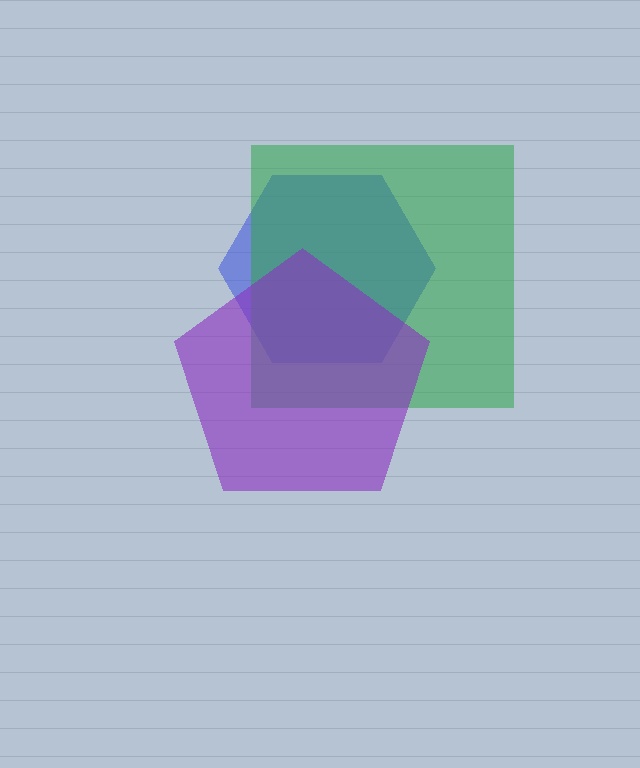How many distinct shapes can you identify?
There are 3 distinct shapes: a blue hexagon, a green square, a purple pentagon.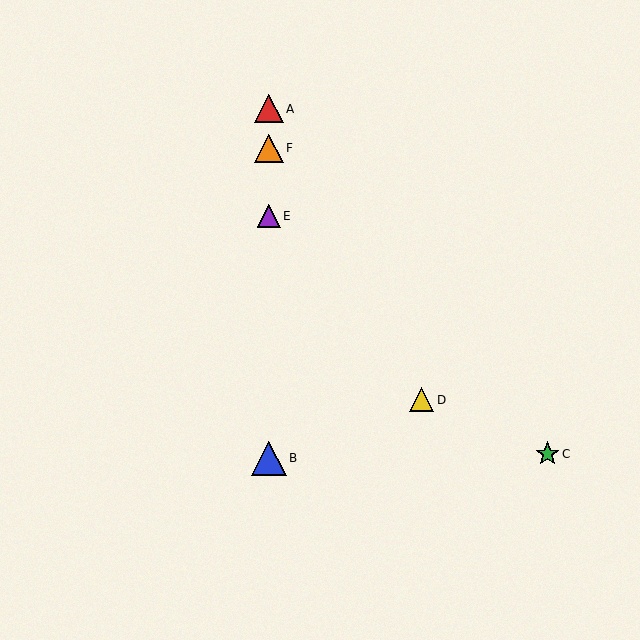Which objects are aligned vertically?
Objects A, B, E, F are aligned vertically.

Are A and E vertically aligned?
Yes, both are at x≈269.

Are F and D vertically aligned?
No, F is at x≈269 and D is at x≈422.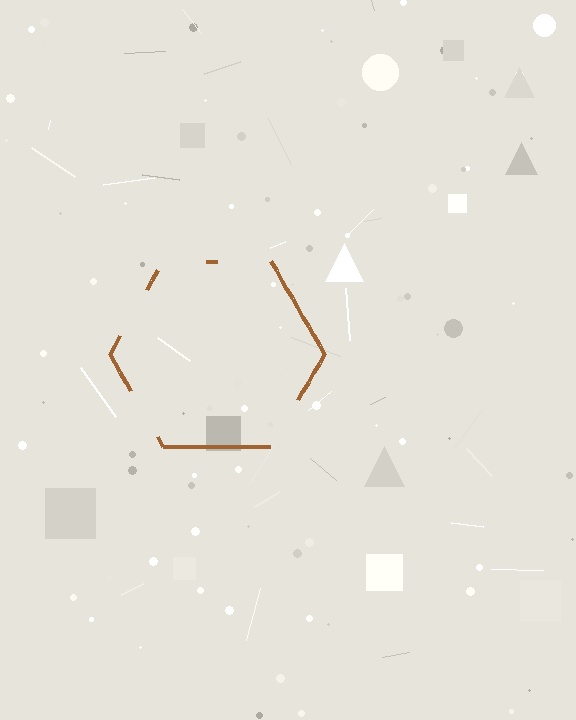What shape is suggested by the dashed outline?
The dashed outline suggests a hexagon.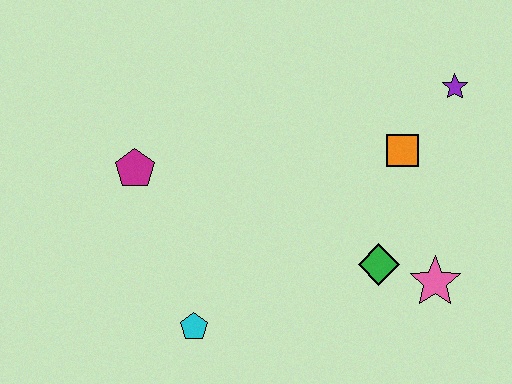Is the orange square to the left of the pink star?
Yes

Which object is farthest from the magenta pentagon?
The purple star is farthest from the magenta pentagon.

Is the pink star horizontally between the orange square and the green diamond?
No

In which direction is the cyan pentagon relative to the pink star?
The cyan pentagon is to the left of the pink star.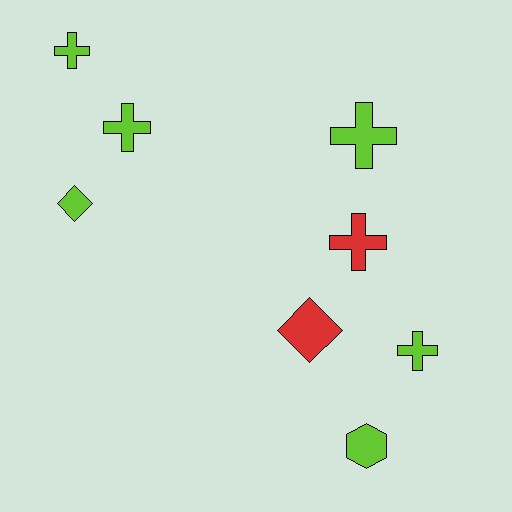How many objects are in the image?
There are 8 objects.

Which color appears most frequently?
Lime, with 6 objects.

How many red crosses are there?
There is 1 red cross.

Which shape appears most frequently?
Cross, with 5 objects.